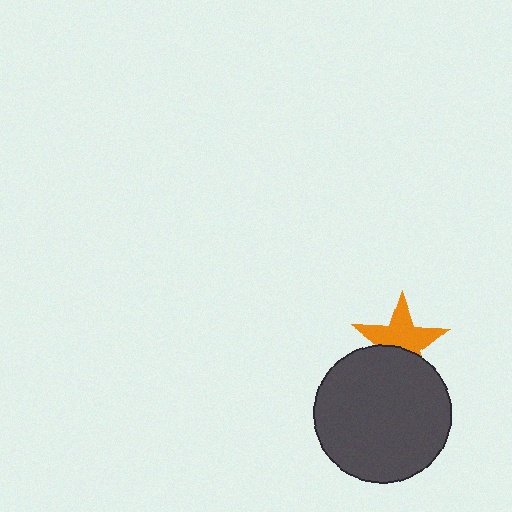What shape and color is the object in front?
The object in front is a dark gray circle.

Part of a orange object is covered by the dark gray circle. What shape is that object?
It is a star.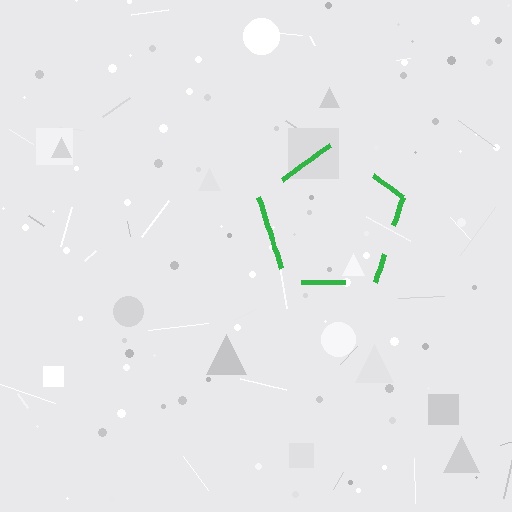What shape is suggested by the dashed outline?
The dashed outline suggests a pentagon.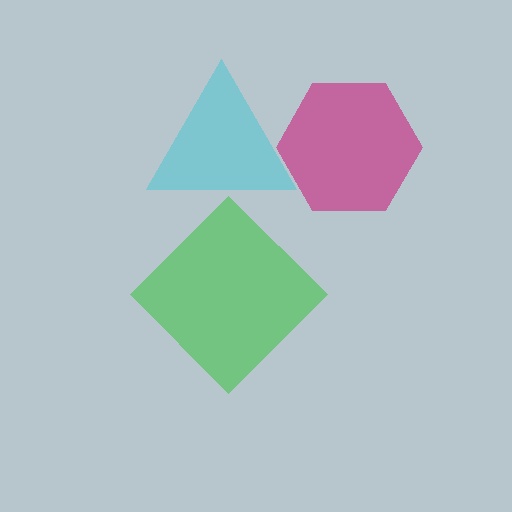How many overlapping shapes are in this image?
There are 3 overlapping shapes in the image.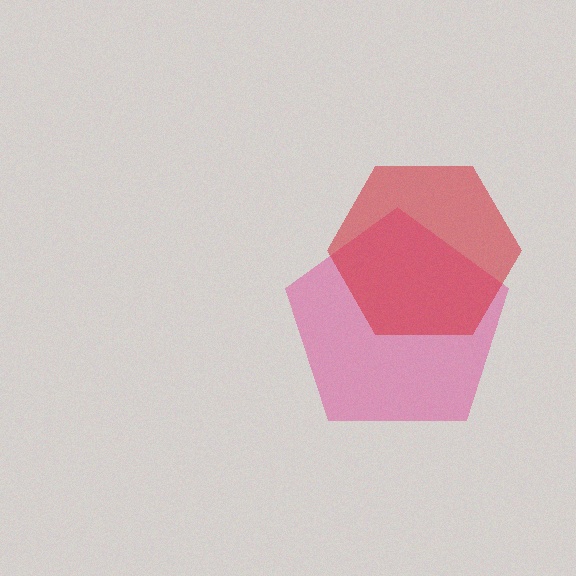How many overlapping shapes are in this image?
There are 2 overlapping shapes in the image.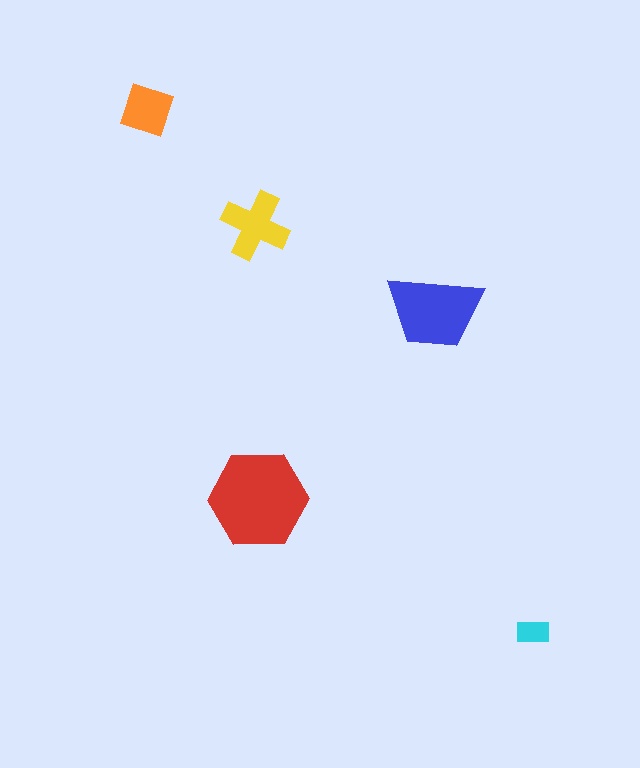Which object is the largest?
The red hexagon.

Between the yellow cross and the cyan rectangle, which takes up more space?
The yellow cross.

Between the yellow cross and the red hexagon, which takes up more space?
The red hexagon.